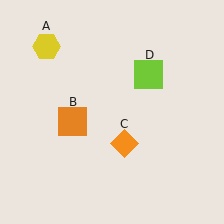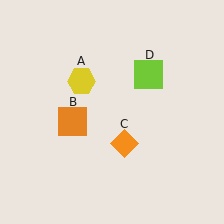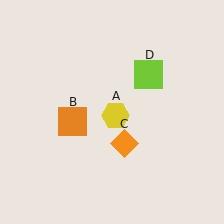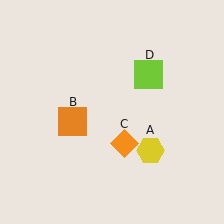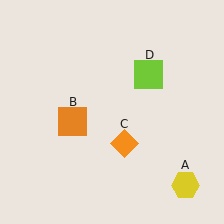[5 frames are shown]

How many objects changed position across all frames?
1 object changed position: yellow hexagon (object A).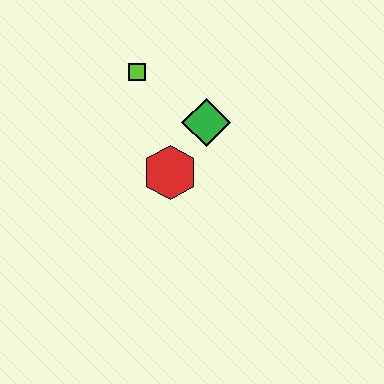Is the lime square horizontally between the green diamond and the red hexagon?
No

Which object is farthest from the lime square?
The red hexagon is farthest from the lime square.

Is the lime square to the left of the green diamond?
Yes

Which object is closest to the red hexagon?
The green diamond is closest to the red hexagon.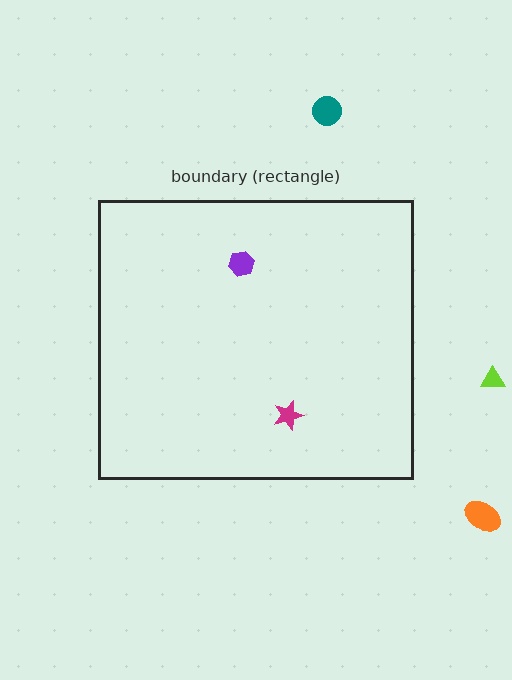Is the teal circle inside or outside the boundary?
Outside.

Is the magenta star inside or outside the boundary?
Inside.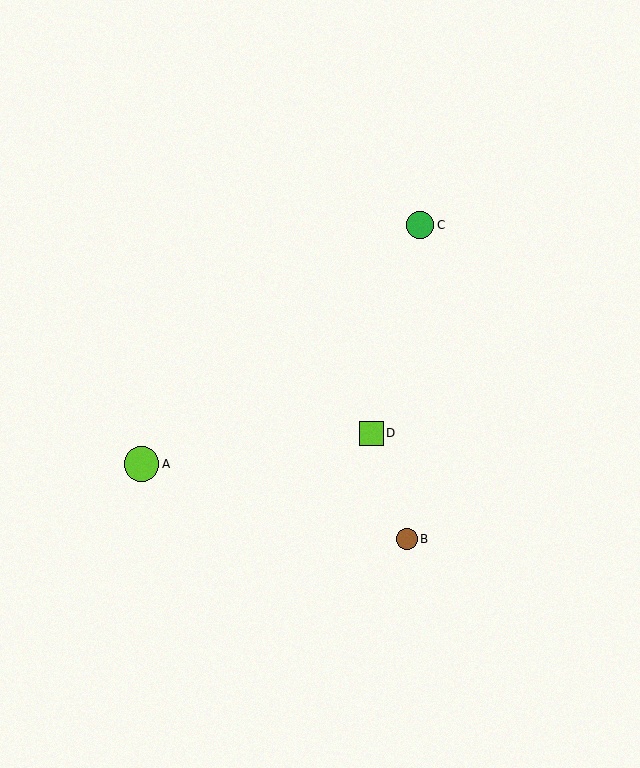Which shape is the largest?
The lime circle (labeled A) is the largest.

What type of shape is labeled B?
Shape B is a brown circle.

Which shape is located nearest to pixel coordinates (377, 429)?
The lime square (labeled D) at (371, 433) is nearest to that location.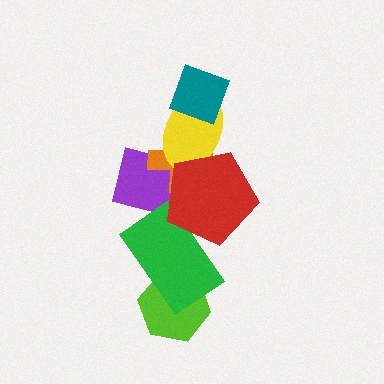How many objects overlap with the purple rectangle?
4 objects overlap with the purple rectangle.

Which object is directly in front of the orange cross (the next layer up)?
The yellow ellipse is directly in front of the orange cross.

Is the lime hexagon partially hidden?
Yes, it is partially covered by another shape.